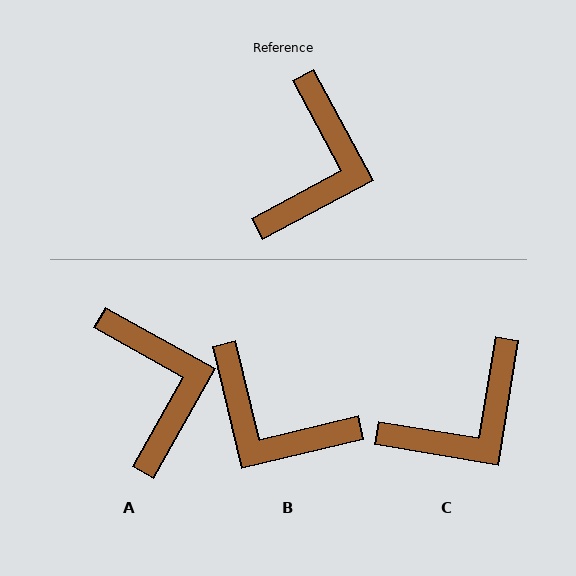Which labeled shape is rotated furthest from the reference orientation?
B, about 105 degrees away.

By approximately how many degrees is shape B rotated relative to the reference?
Approximately 105 degrees clockwise.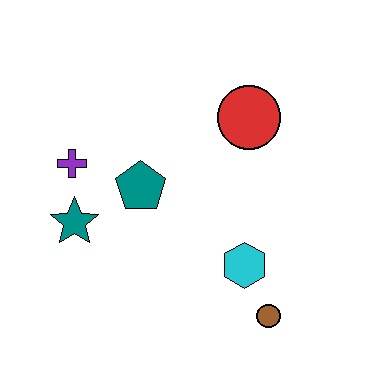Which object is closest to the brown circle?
The cyan hexagon is closest to the brown circle.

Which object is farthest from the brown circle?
The purple cross is farthest from the brown circle.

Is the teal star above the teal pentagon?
No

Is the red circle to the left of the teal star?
No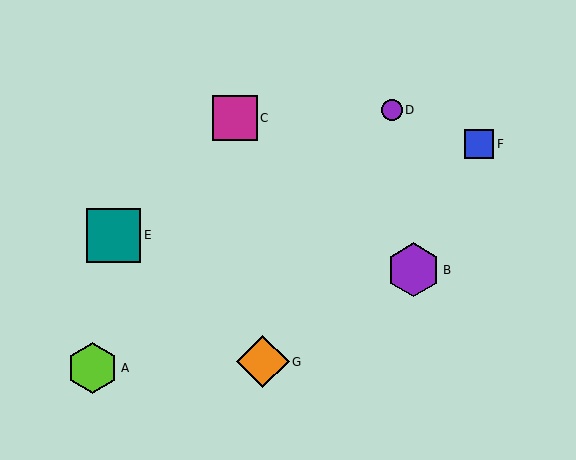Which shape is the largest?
The teal square (labeled E) is the largest.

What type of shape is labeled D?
Shape D is a purple circle.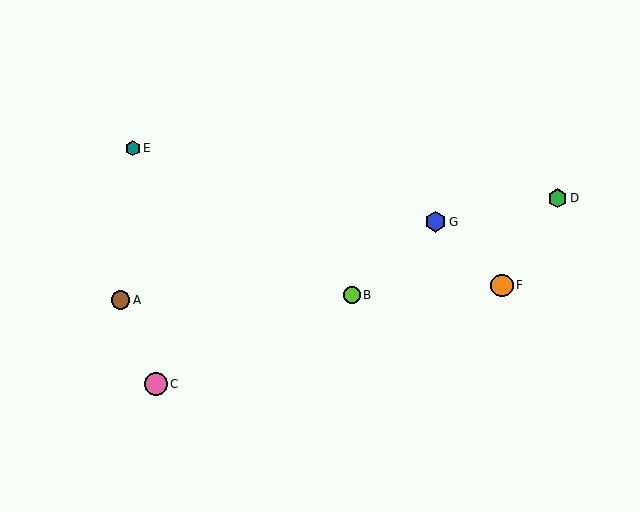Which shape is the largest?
The pink circle (labeled C) is the largest.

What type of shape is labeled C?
Shape C is a pink circle.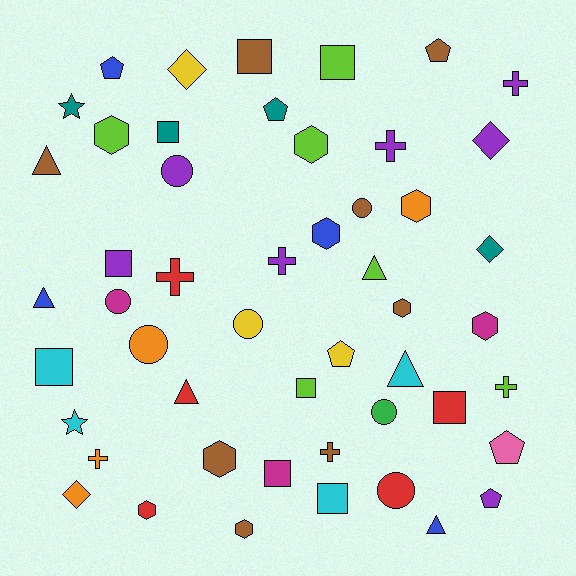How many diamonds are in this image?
There are 4 diamonds.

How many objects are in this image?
There are 50 objects.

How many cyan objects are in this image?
There are 4 cyan objects.